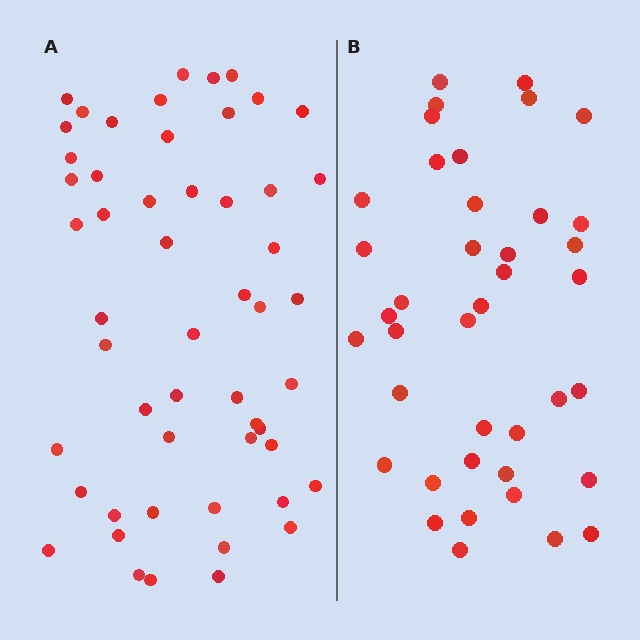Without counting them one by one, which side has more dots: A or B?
Region A (the left region) has more dots.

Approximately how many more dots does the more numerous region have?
Region A has approximately 15 more dots than region B.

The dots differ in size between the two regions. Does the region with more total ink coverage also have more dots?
No. Region B has more total ink coverage because its dots are larger, but region A actually contains more individual dots. Total area can be misleading — the number of items is what matters here.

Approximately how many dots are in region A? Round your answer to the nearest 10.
About 50 dots. (The exact count is 53, which rounds to 50.)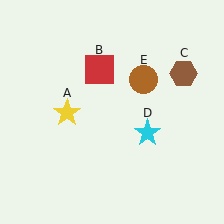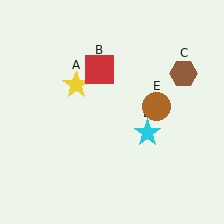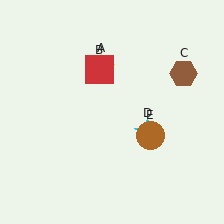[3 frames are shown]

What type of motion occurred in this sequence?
The yellow star (object A), brown circle (object E) rotated clockwise around the center of the scene.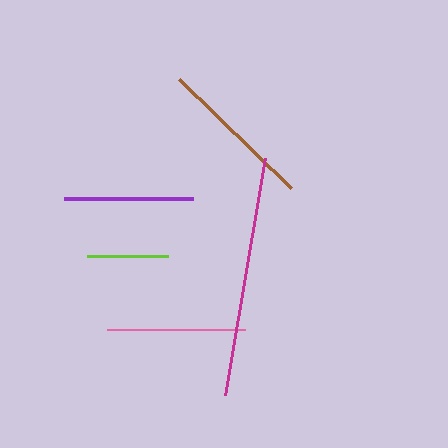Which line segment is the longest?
The magenta line is the longest at approximately 240 pixels.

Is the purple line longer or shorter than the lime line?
The purple line is longer than the lime line.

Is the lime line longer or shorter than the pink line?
The pink line is longer than the lime line.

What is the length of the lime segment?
The lime segment is approximately 81 pixels long.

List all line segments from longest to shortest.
From longest to shortest: magenta, brown, pink, purple, lime.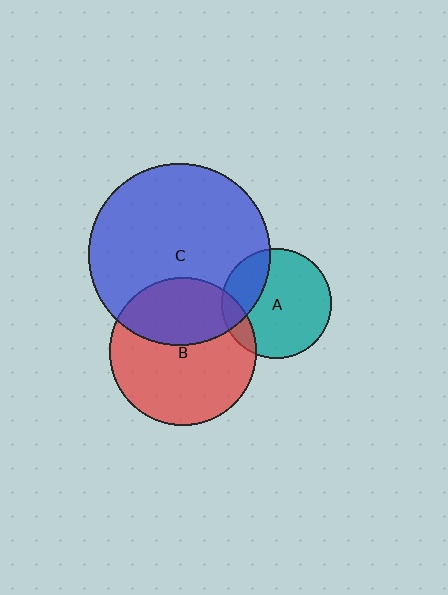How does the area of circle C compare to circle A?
Approximately 2.7 times.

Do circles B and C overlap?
Yes.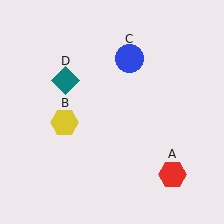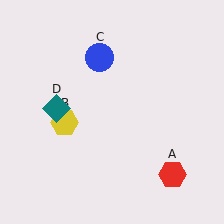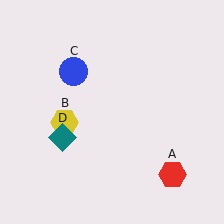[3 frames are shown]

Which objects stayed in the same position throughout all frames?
Red hexagon (object A) and yellow hexagon (object B) remained stationary.